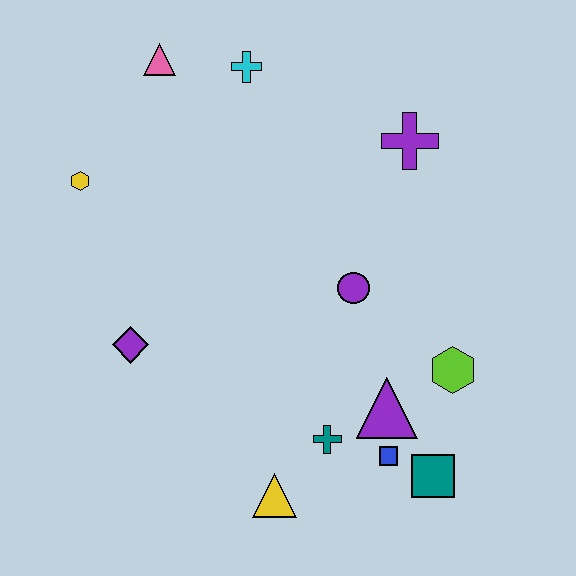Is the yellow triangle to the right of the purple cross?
No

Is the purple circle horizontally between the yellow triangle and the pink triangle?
No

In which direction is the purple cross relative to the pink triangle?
The purple cross is to the right of the pink triangle.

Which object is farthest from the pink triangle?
The teal square is farthest from the pink triangle.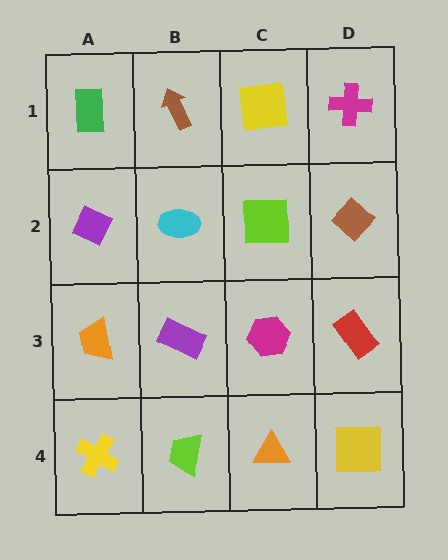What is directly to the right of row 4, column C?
A yellow square.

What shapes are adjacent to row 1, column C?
A lime square (row 2, column C), a brown arrow (row 1, column B), a magenta cross (row 1, column D).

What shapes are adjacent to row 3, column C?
A lime square (row 2, column C), an orange triangle (row 4, column C), a purple rectangle (row 3, column B), a red rectangle (row 3, column D).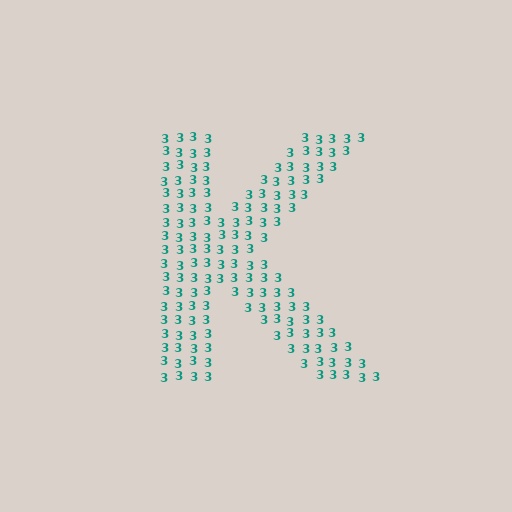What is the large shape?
The large shape is the letter K.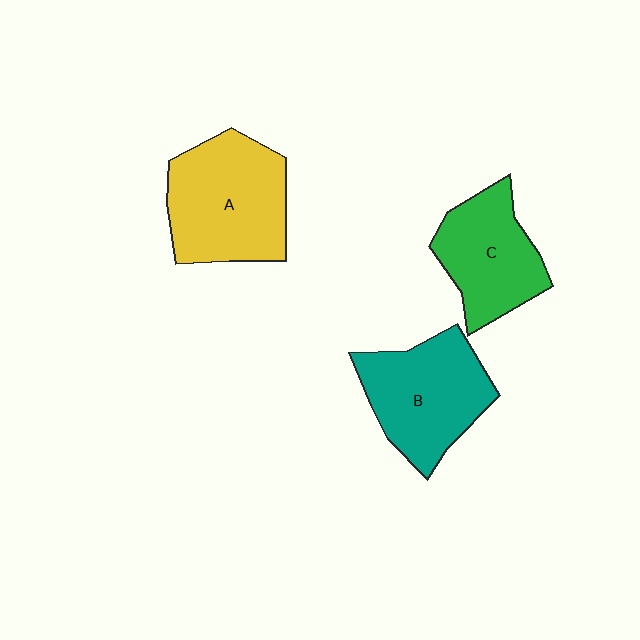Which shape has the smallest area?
Shape C (green).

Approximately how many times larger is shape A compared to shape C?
Approximately 1.3 times.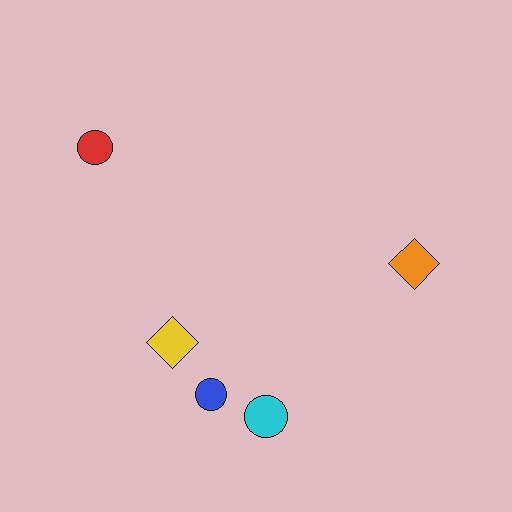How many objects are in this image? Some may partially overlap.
There are 5 objects.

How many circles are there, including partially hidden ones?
There are 3 circles.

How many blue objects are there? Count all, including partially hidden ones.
There is 1 blue object.